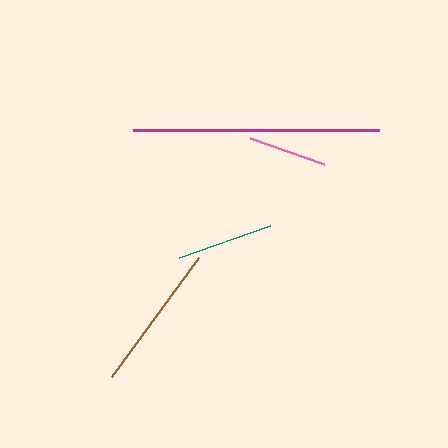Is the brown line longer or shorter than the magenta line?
The magenta line is longer than the brown line.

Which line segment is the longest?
The magenta line is the longest at approximately 246 pixels.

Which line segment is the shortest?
The pink line is the shortest at approximately 78 pixels.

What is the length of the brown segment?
The brown segment is approximately 147 pixels long.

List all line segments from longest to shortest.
From longest to shortest: magenta, brown, teal, pink.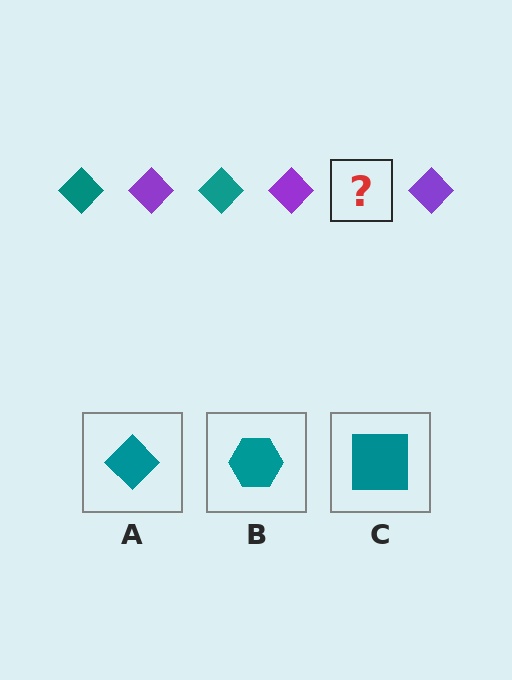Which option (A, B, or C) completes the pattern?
A.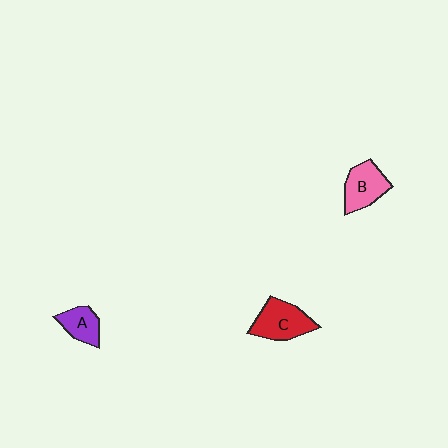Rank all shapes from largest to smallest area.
From largest to smallest: C (red), B (pink), A (purple).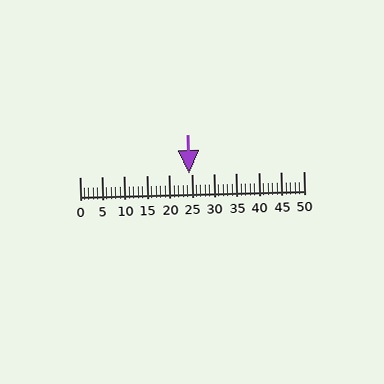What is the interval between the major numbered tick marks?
The major tick marks are spaced 5 units apart.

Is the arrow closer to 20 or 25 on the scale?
The arrow is closer to 25.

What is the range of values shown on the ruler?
The ruler shows values from 0 to 50.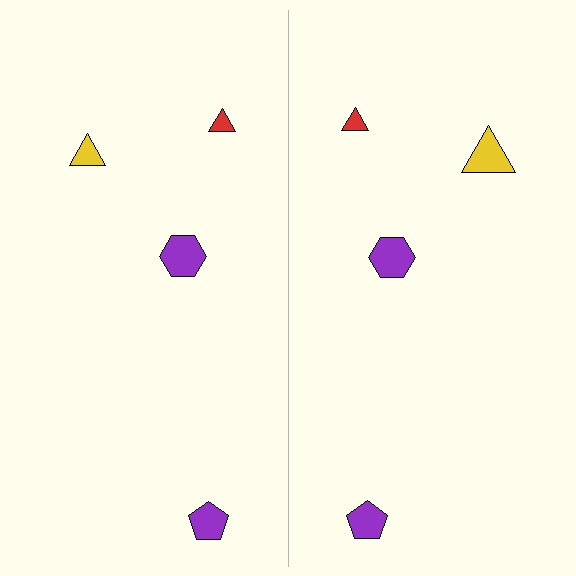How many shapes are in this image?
There are 8 shapes in this image.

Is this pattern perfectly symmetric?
No, the pattern is not perfectly symmetric. The yellow triangle on the right side has a different size than its mirror counterpart.